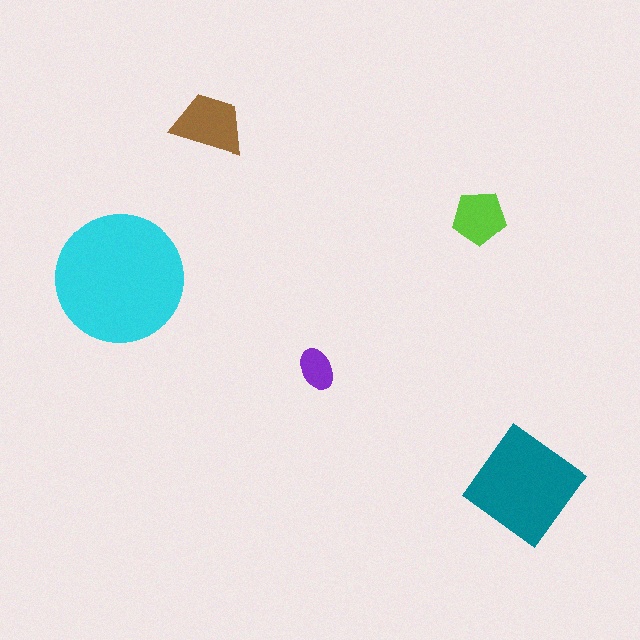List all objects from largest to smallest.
The cyan circle, the teal diamond, the brown trapezoid, the lime pentagon, the purple ellipse.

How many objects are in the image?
There are 5 objects in the image.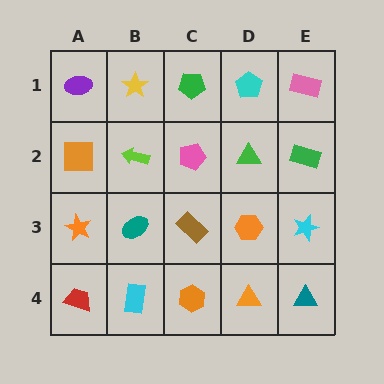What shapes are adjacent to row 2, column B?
A yellow star (row 1, column B), a teal ellipse (row 3, column B), an orange square (row 2, column A), a pink pentagon (row 2, column C).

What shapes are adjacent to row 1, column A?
An orange square (row 2, column A), a yellow star (row 1, column B).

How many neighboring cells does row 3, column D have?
4.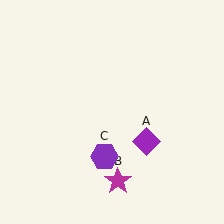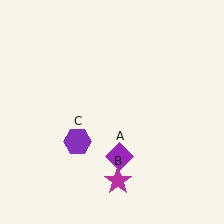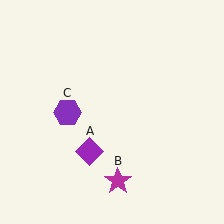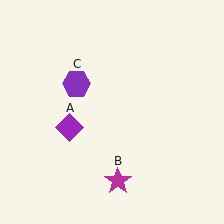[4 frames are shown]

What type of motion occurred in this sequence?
The purple diamond (object A), purple hexagon (object C) rotated clockwise around the center of the scene.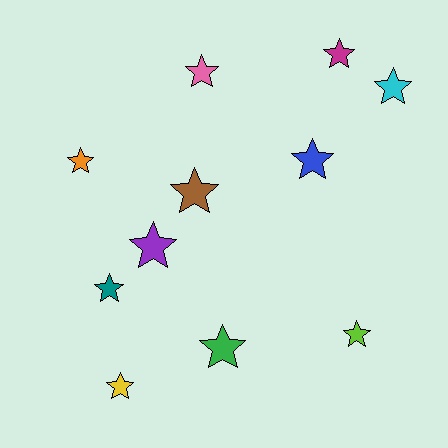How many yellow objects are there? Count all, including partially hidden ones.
There is 1 yellow object.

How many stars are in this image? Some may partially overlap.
There are 11 stars.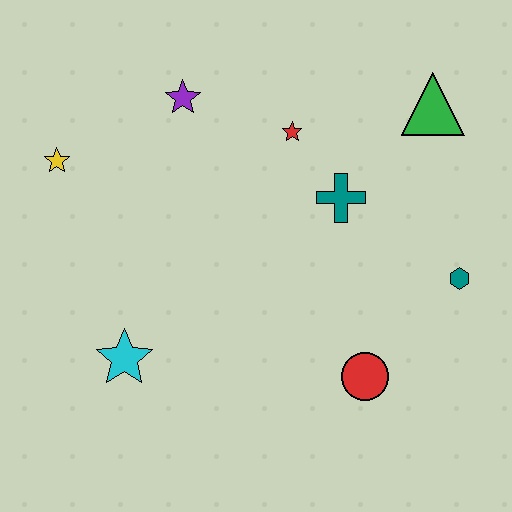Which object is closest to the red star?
The teal cross is closest to the red star.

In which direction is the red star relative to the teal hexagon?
The red star is to the left of the teal hexagon.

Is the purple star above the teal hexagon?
Yes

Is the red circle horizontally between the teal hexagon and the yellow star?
Yes